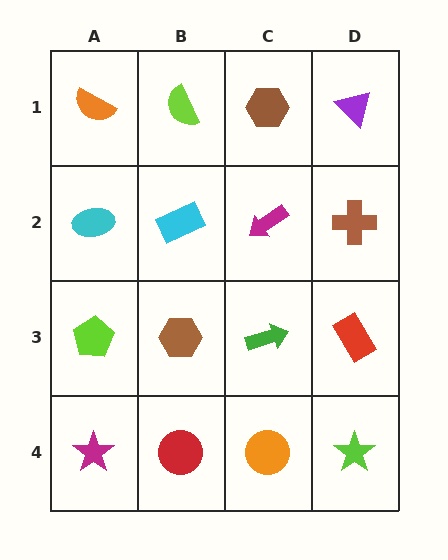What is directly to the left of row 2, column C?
A cyan rectangle.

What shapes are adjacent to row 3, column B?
A cyan rectangle (row 2, column B), a red circle (row 4, column B), a lime pentagon (row 3, column A), a green arrow (row 3, column C).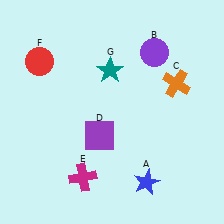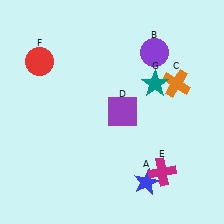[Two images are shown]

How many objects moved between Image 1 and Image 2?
3 objects moved between the two images.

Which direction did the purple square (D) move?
The purple square (D) moved up.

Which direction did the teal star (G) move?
The teal star (G) moved right.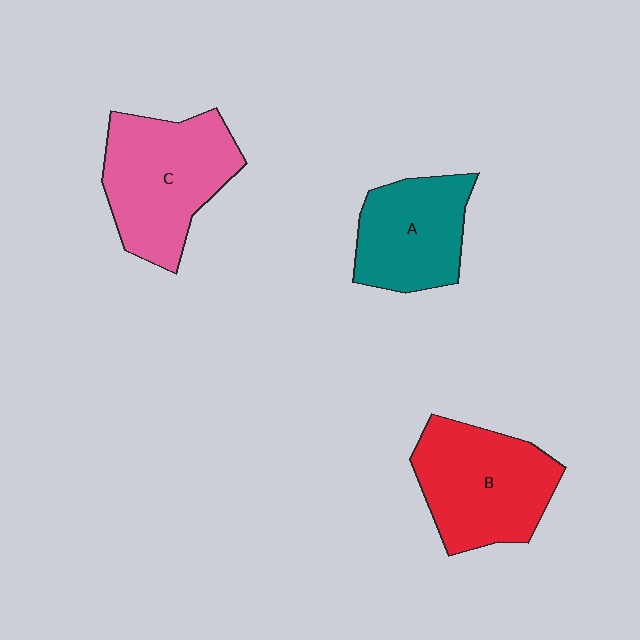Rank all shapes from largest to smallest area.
From largest to smallest: C (pink), B (red), A (teal).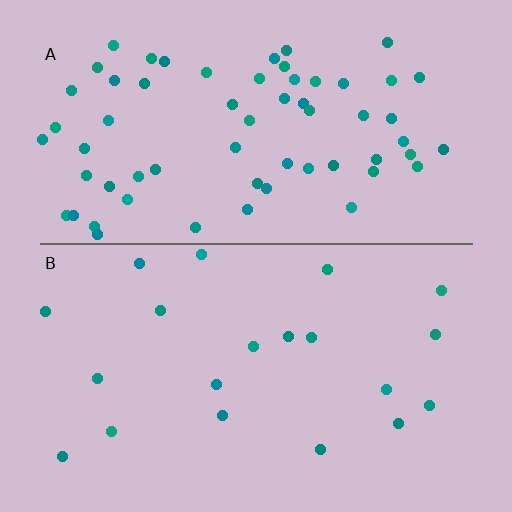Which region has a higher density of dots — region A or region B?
A (the top).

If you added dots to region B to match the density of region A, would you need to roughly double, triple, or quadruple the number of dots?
Approximately triple.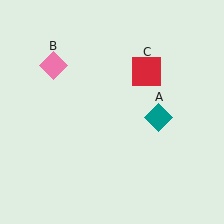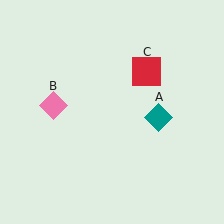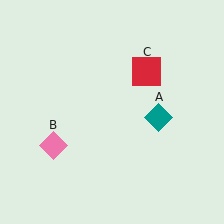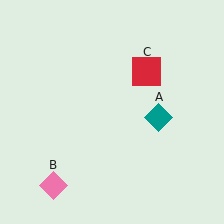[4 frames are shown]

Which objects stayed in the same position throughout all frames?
Teal diamond (object A) and red square (object C) remained stationary.